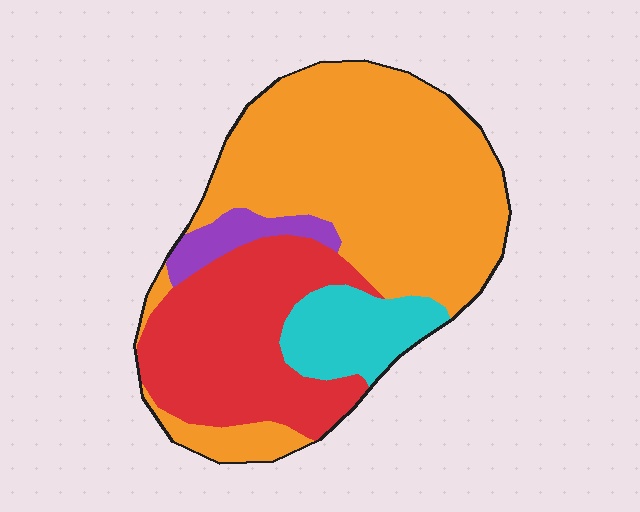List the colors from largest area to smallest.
From largest to smallest: orange, red, cyan, purple.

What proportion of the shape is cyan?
Cyan covers around 10% of the shape.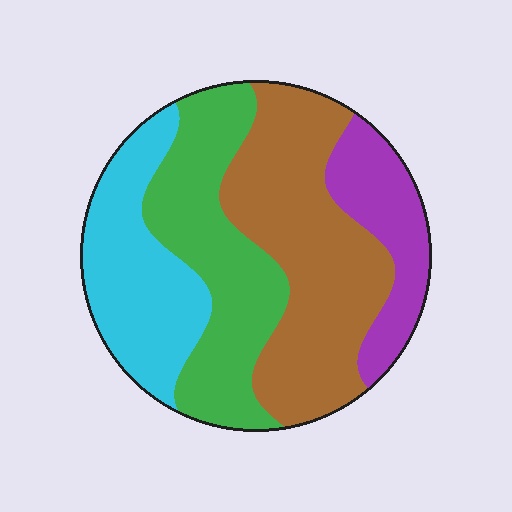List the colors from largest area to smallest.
From largest to smallest: brown, green, cyan, purple.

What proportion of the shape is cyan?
Cyan covers around 20% of the shape.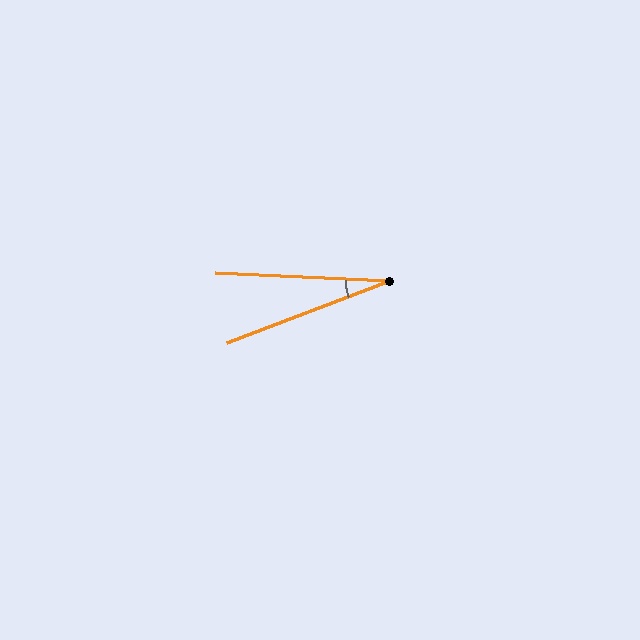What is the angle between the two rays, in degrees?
Approximately 24 degrees.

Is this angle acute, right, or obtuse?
It is acute.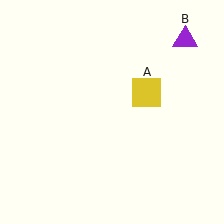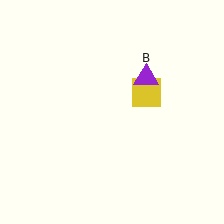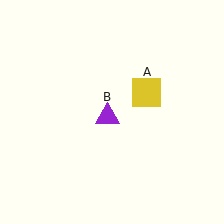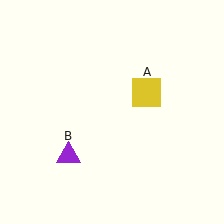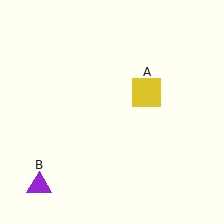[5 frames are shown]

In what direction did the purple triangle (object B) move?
The purple triangle (object B) moved down and to the left.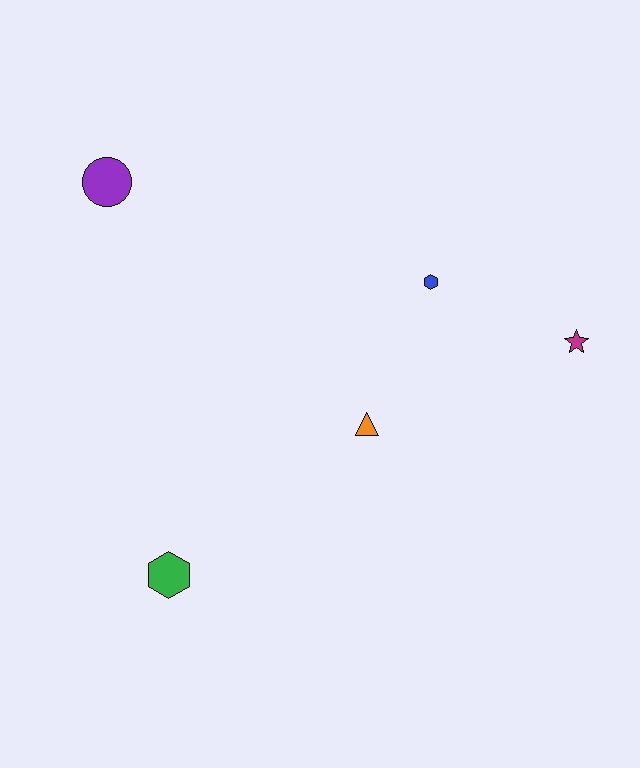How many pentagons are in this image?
There are no pentagons.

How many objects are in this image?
There are 5 objects.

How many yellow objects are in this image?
There are no yellow objects.